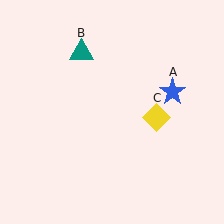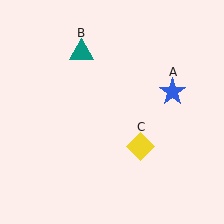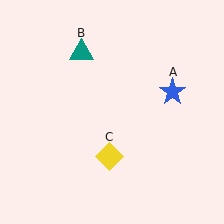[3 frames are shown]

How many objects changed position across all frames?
1 object changed position: yellow diamond (object C).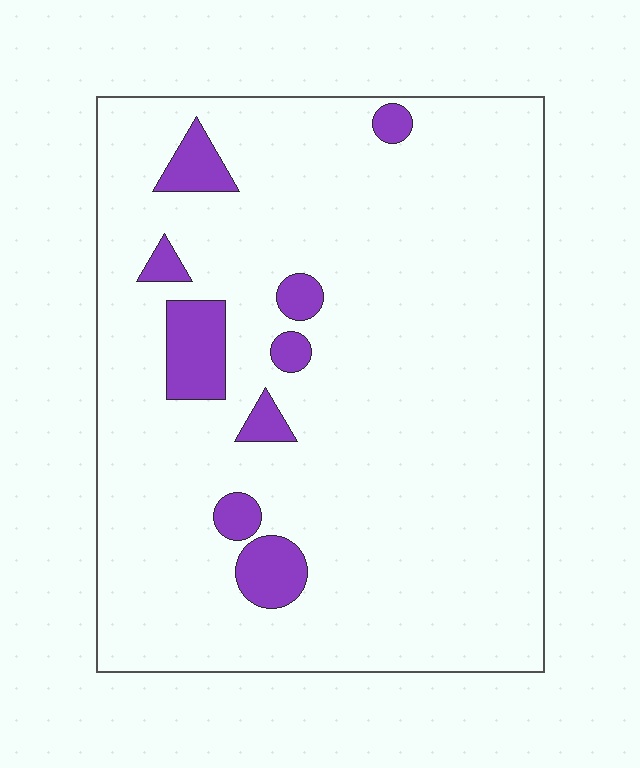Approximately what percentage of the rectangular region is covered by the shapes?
Approximately 10%.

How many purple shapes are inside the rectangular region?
9.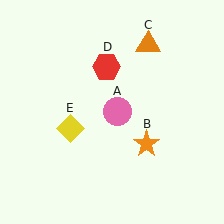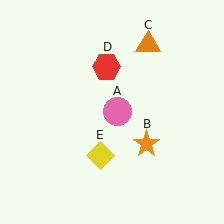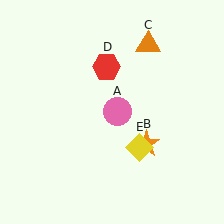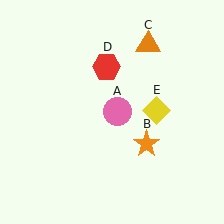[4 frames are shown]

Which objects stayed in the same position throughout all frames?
Pink circle (object A) and orange star (object B) and orange triangle (object C) and red hexagon (object D) remained stationary.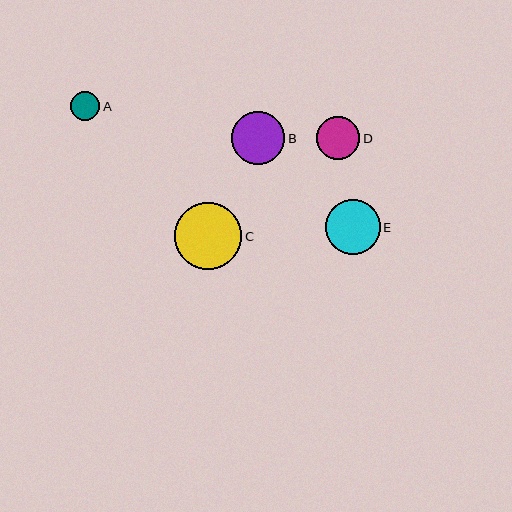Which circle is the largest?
Circle C is the largest with a size of approximately 67 pixels.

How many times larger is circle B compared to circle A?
Circle B is approximately 1.8 times the size of circle A.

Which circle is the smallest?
Circle A is the smallest with a size of approximately 29 pixels.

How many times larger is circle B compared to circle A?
Circle B is approximately 1.8 times the size of circle A.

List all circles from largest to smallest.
From largest to smallest: C, E, B, D, A.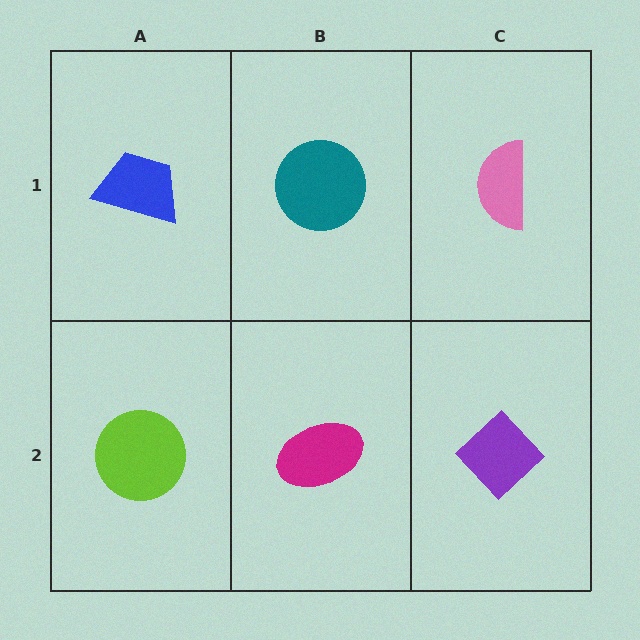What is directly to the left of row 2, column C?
A magenta ellipse.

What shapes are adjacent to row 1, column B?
A magenta ellipse (row 2, column B), a blue trapezoid (row 1, column A), a pink semicircle (row 1, column C).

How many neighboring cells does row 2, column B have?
3.